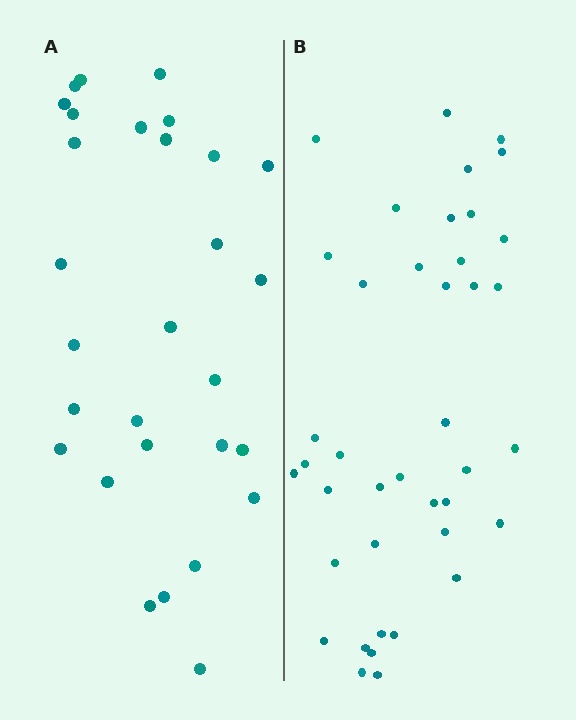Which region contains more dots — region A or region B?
Region B (the right region) has more dots.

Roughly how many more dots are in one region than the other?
Region B has roughly 12 or so more dots than region A.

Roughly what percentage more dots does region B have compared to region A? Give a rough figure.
About 40% more.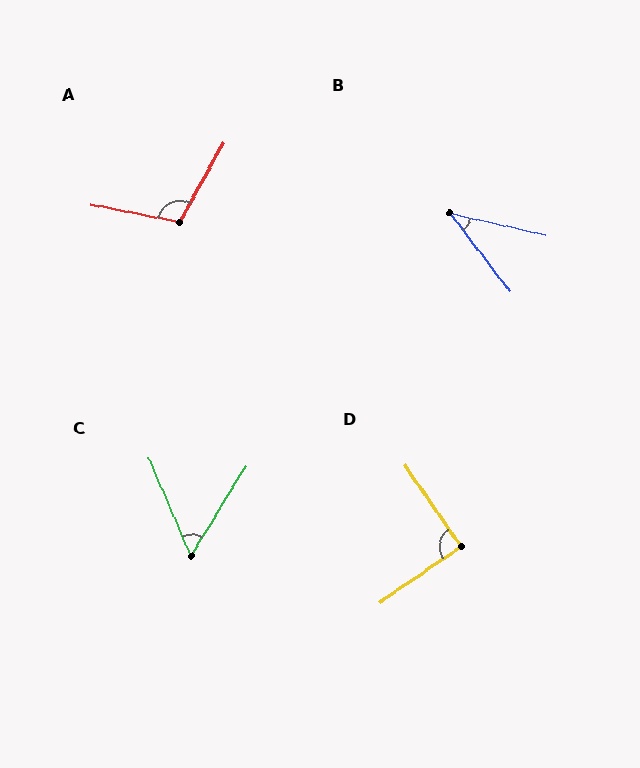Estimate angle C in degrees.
Approximately 54 degrees.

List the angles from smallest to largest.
B (40°), C (54°), D (90°), A (108°).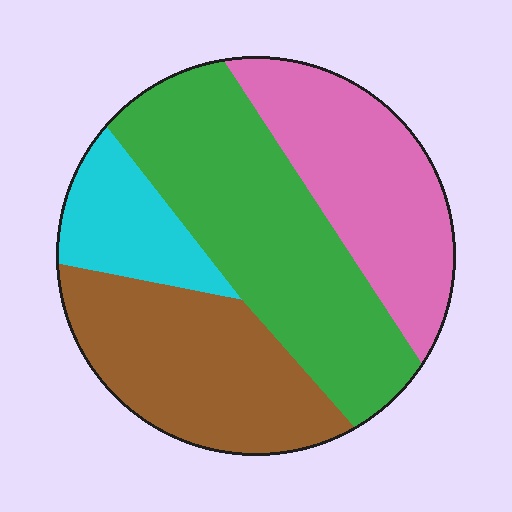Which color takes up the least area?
Cyan, at roughly 10%.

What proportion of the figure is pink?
Pink takes up between a sixth and a third of the figure.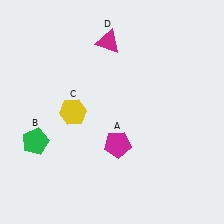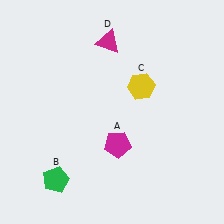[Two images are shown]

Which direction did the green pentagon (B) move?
The green pentagon (B) moved down.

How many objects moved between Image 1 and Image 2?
2 objects moved between the two images.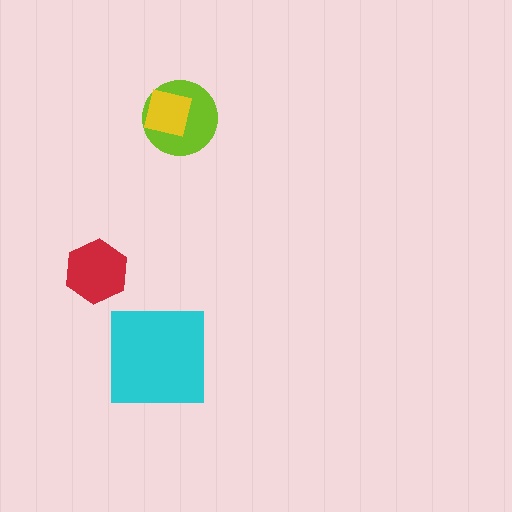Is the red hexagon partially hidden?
No, no other shape covers it.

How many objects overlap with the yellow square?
1 object overlaps with the yellow square.